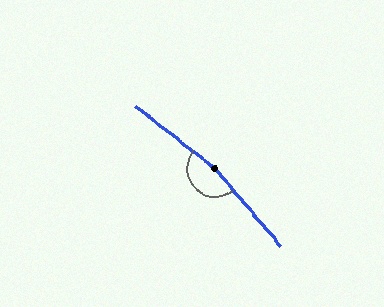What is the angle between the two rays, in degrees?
Approximately 168 degrees.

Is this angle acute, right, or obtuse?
It is obtuse.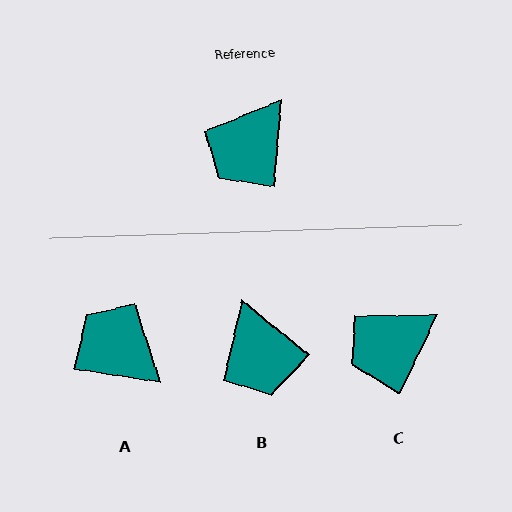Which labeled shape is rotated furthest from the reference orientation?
A, about 94 degrees away.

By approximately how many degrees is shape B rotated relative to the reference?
Approximately 56 degrees counter-clockwise.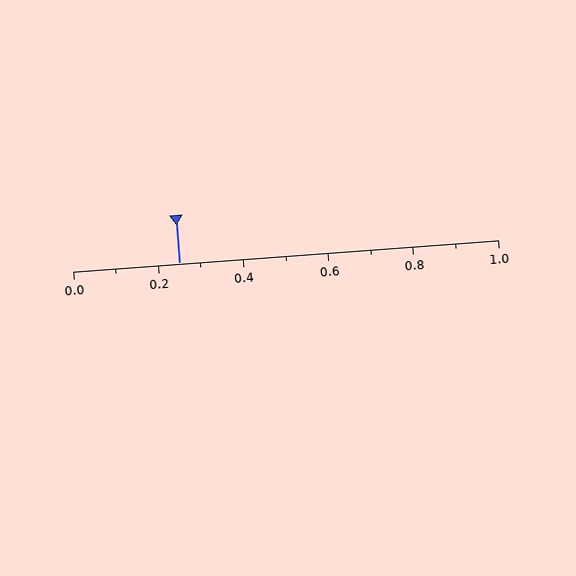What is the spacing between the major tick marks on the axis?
The major ticks are spaced 0.2 apart.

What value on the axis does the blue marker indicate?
The marker indicates approximately 0.25.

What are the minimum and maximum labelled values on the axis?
The axis runs from 0.0 to 1.0.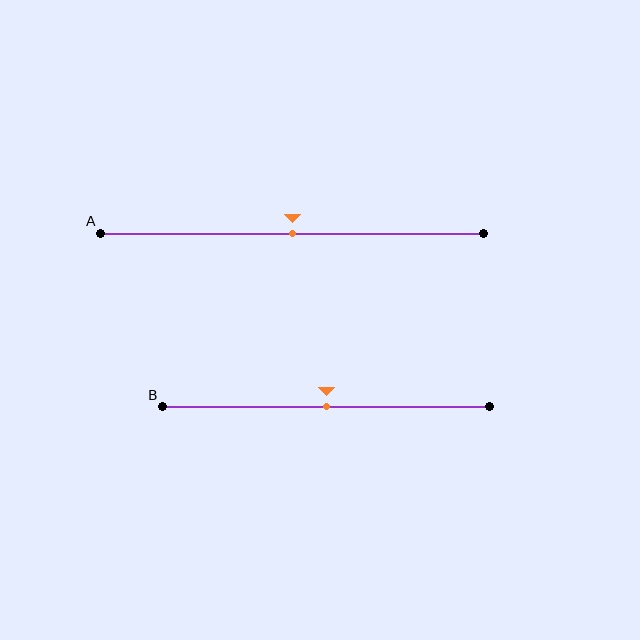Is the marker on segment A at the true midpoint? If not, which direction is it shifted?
Yes, the marker on segment A is at the true midpoint.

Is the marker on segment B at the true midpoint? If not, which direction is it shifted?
Yes, the marker on segment B is at the true midpoint.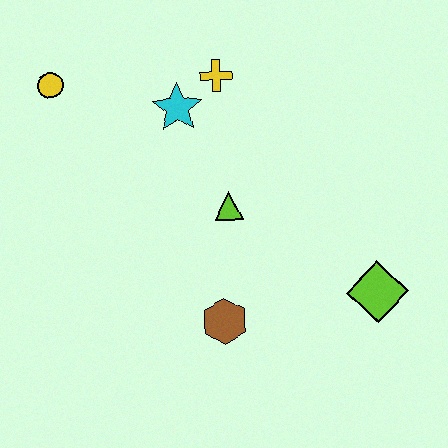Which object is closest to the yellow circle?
The cyan star is closest to the yellow circle.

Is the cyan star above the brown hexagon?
Yes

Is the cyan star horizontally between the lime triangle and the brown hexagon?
No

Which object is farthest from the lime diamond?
The yellow circle is farthest from the lime diamond.